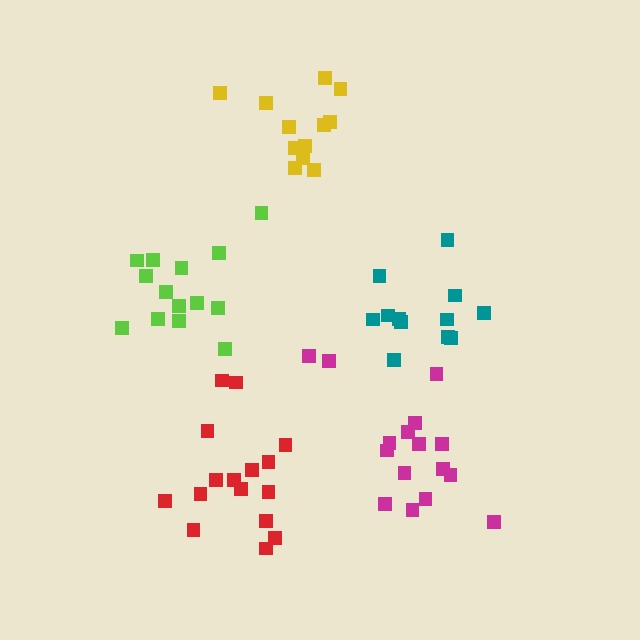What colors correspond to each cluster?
The clusters are colored: teal, lime, magenta, red, yellow.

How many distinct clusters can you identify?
There are 5 distinct clusters.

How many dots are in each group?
Group 1: 12 dots, Group 2: 14 dots, Group 3: 16 dots, Group 4: 16 dots, Group 5: 12 dots (70 total).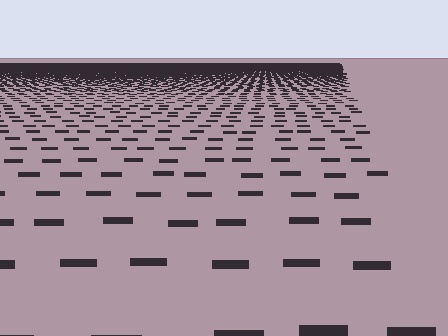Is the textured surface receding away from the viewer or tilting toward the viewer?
The surface is receding away from the viewer. Texture elements get smaller and denser toward the top.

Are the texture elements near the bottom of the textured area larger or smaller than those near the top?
Larger. Near the bottom, elements are closer to the viewer and appear at a bigger on-screen size.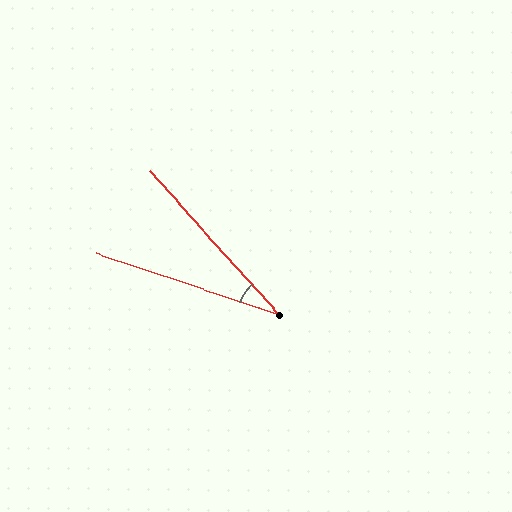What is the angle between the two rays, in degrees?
Approximately 29 degrees.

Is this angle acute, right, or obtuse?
It is acute.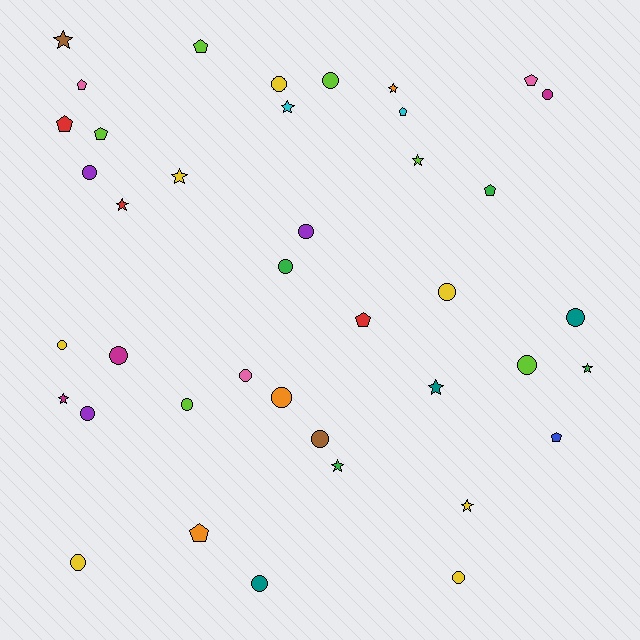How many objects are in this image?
There are 40 objects.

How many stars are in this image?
There are 11 stars.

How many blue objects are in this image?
There is 1 blue object.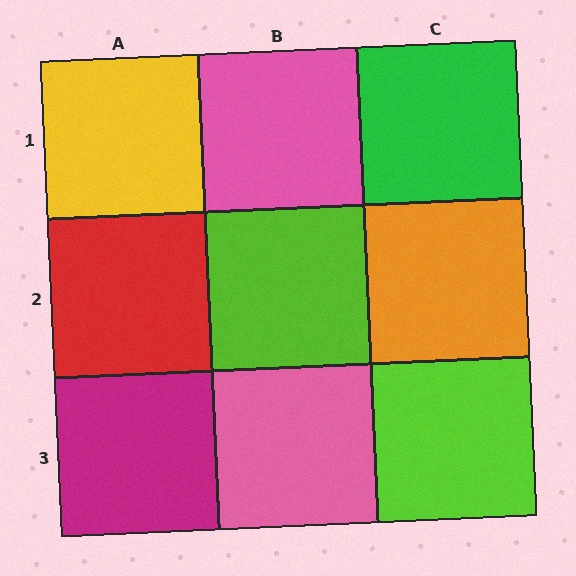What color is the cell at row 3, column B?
Pink.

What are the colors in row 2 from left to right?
Red, lime, orange.